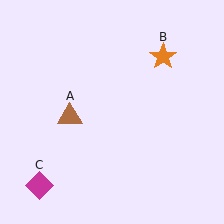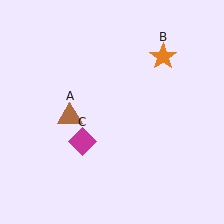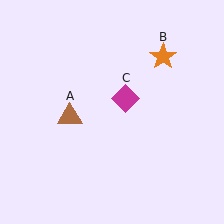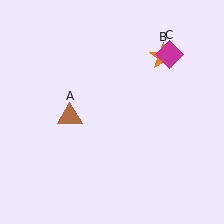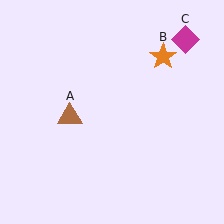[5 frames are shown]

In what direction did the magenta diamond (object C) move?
The magenta diamond (object C) moved up and to the right.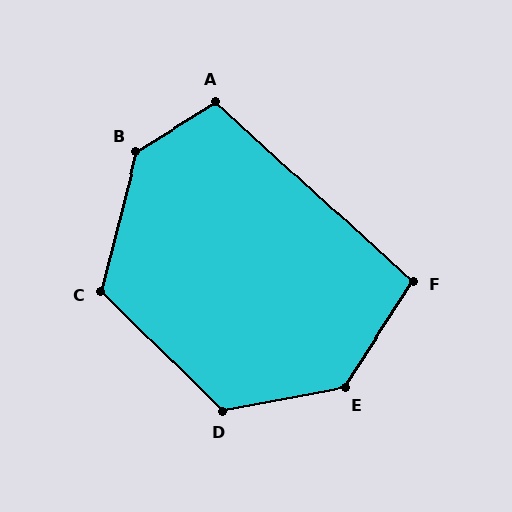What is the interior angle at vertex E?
Approximately 133 degrees (obtuse).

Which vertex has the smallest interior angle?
F, at approximately 100 degrees.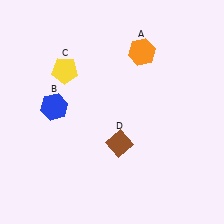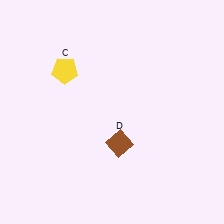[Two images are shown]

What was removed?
The orange hexagon (A), the blue hexagon (B) were removed in Image 2.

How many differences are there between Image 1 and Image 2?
There are 2 differences between the two images.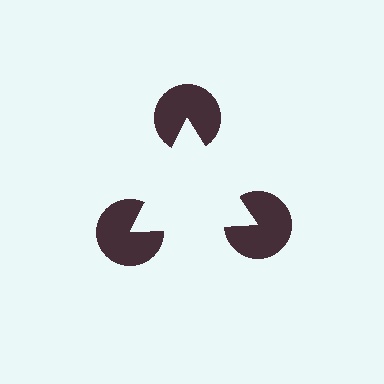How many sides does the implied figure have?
3 sides.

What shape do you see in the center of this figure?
An illusory triangle — its edges are inferred from the aligned wedge cuts in the pac-man discs, not physically drawn.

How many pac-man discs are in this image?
There are 3 — one at each vertex of the illusory triangle.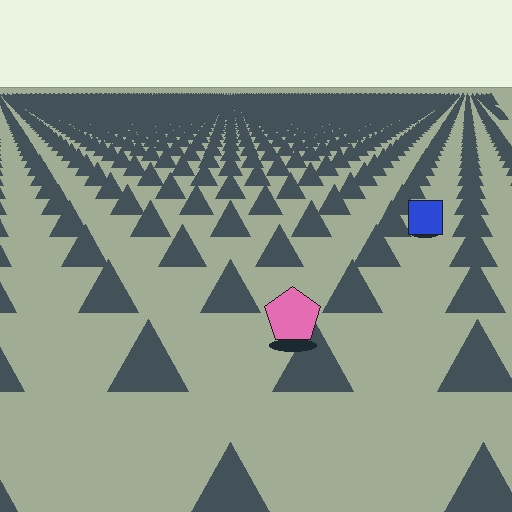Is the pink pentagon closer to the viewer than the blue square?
Yes. The pink pentagon is closer — you can tell from the texture gradient: the ground texture is coarser near it.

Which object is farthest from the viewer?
The blue square is farthest from the viewer. It appears smaller and the ground texture around it is denser.